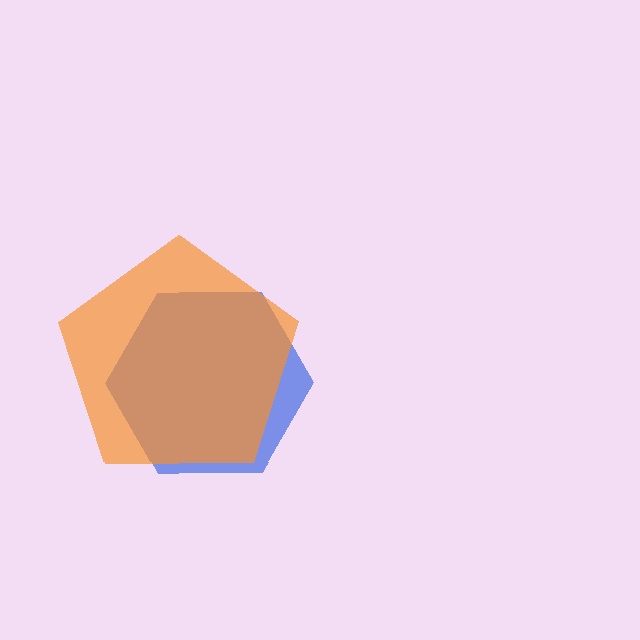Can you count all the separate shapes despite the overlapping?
Yes, there are 2 separate shapes.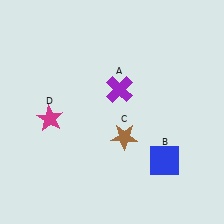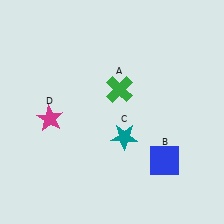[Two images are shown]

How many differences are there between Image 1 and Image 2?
There are 2 differences between the two images.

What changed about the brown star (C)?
In Image 1, C is brown. In Image 2, it changed to teal.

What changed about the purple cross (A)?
In Image 1, A is purple. In Image 2, it changed to green.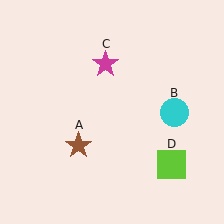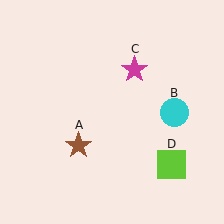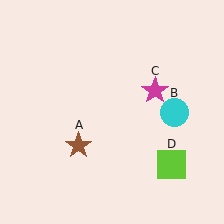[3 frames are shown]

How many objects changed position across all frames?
1 object changed position: magenta star (object C).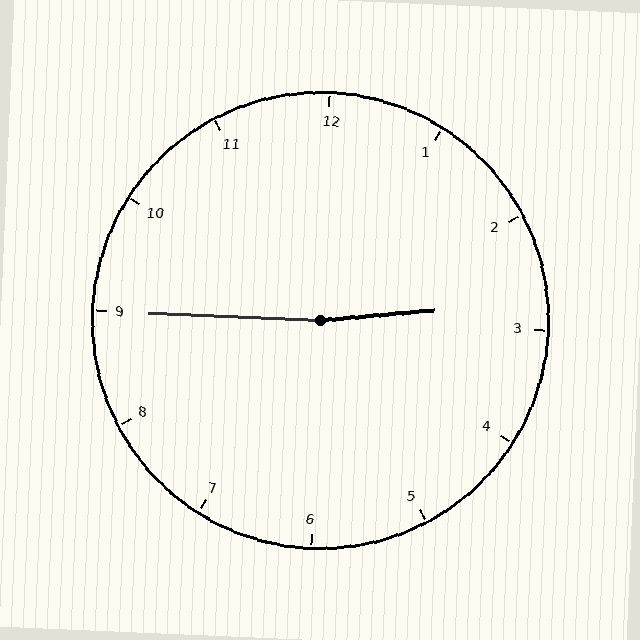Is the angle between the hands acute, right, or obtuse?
It is obtuse.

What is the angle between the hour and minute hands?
Approximately 172 degrees.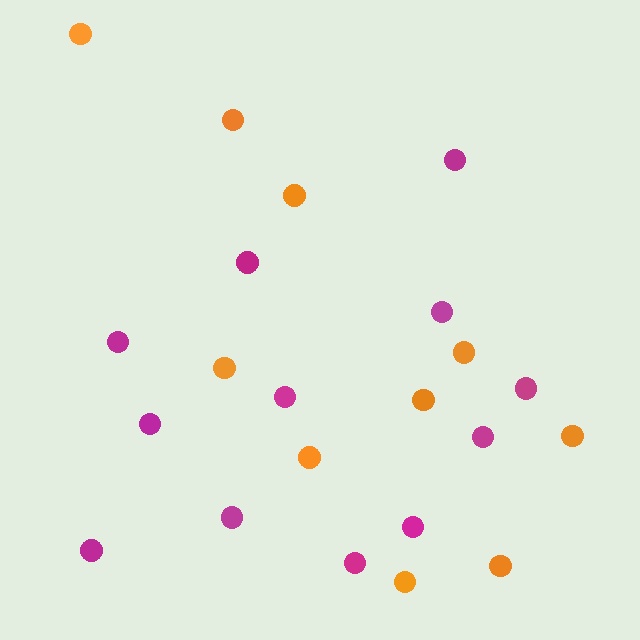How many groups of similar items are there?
There are 2 groups: one group of magenta circles (12) and one group of orange circles (10).